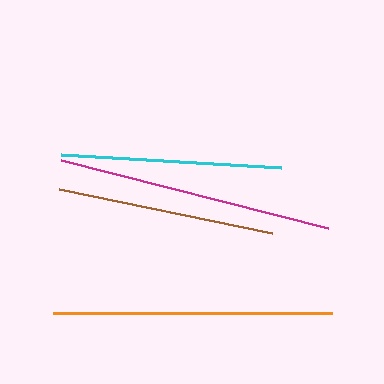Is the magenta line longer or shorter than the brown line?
The magenta line is longer than the brown line.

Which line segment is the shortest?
The brown line is the shortest at approximately 218 pixels.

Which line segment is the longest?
The orange line is the longest at approximately 279 pixels.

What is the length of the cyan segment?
The cyan segment is approximately 220 pixels long.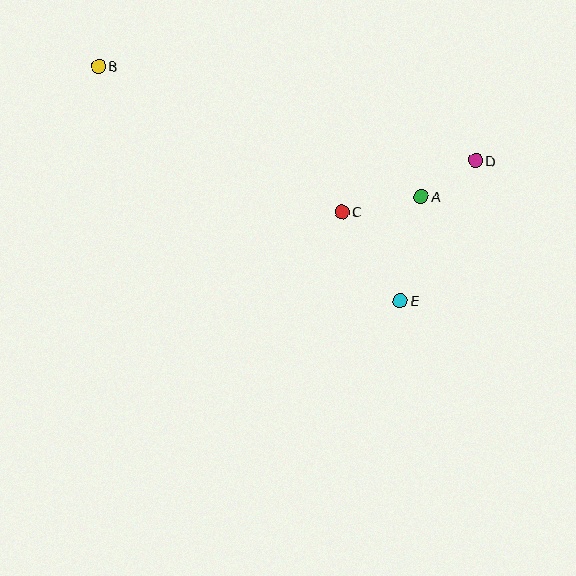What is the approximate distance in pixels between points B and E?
The distance between B and E is approximately 382 pixels.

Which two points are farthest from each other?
Points B and D are farthest from each other.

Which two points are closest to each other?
Points A and D are closest to each other.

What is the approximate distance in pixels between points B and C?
The distance between B and C is approximately 284 pixels.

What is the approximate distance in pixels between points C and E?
The distance between C and E is approximately 106 pixels.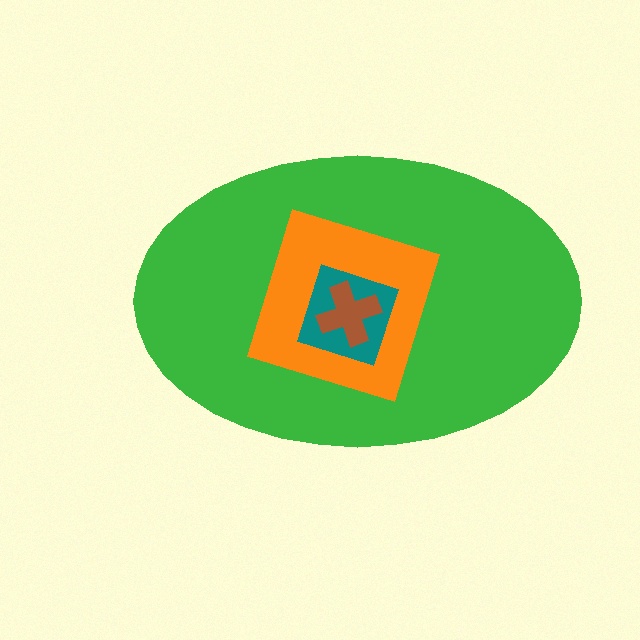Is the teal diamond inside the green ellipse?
Yes.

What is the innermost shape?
The brown cross.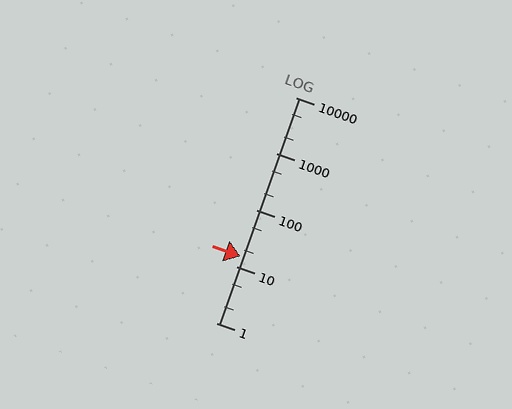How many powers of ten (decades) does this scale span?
The scale spans 4 decades, from 1 to 10000.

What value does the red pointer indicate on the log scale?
The pointer indicates approximately 15.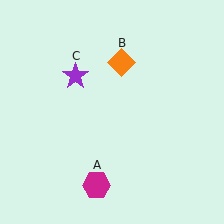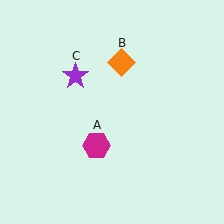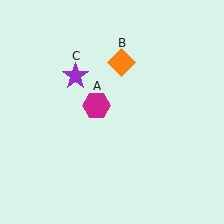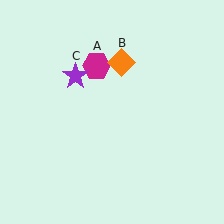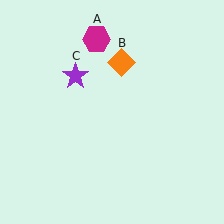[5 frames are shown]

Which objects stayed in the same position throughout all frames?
Orange diamond (object B) and purple star (object C) remained stationary.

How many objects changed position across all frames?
1 object changed position: magenta hexagon (object A).